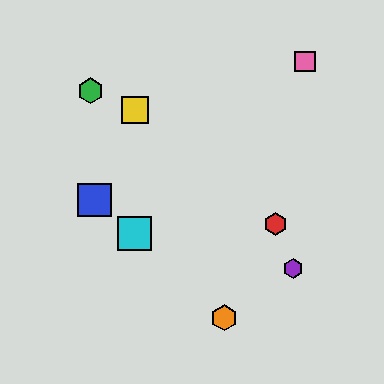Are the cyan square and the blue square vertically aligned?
No, the cyan square is at x≈135 and the blue square is at x≈95.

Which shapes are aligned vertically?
The yellow square, the cyan square are aligned vertically.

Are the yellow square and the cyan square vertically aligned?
Yes, both are at x≈135.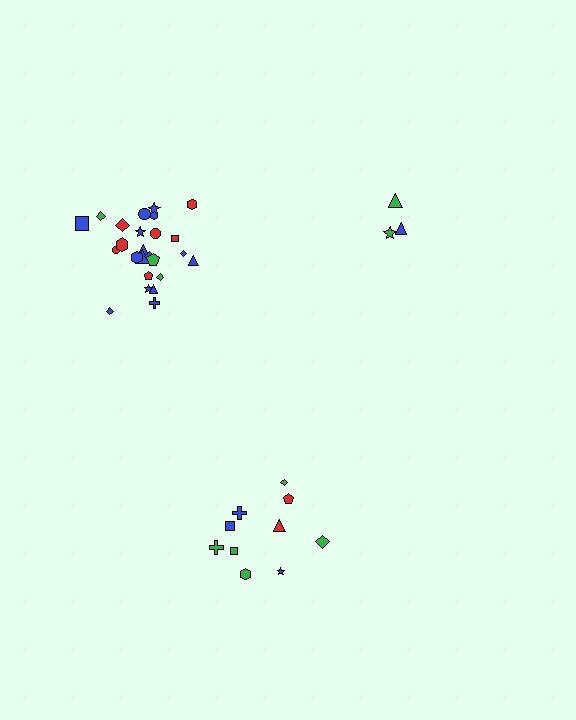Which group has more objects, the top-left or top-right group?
The top-left group.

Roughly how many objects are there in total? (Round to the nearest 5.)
Roughly 40 objects in total.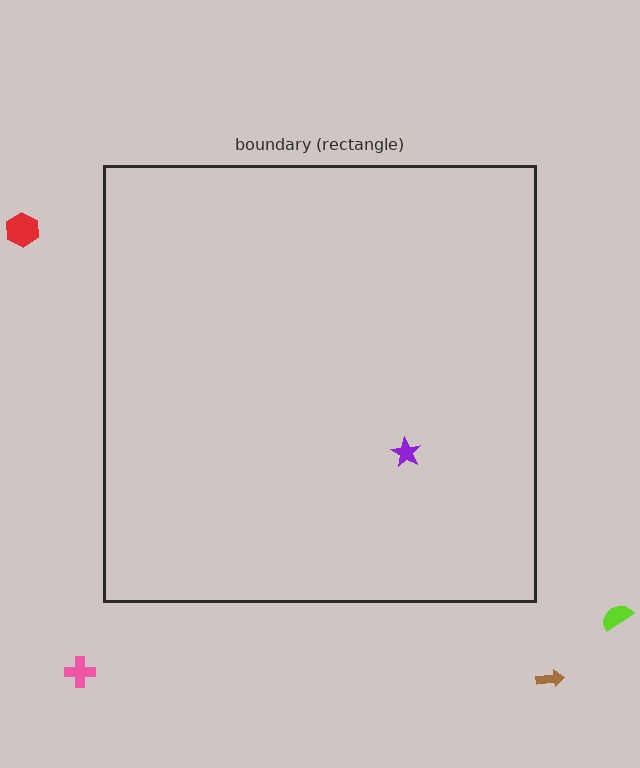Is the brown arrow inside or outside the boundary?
Outside.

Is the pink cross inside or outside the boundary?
Outside.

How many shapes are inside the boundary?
1 inside, 4 outside.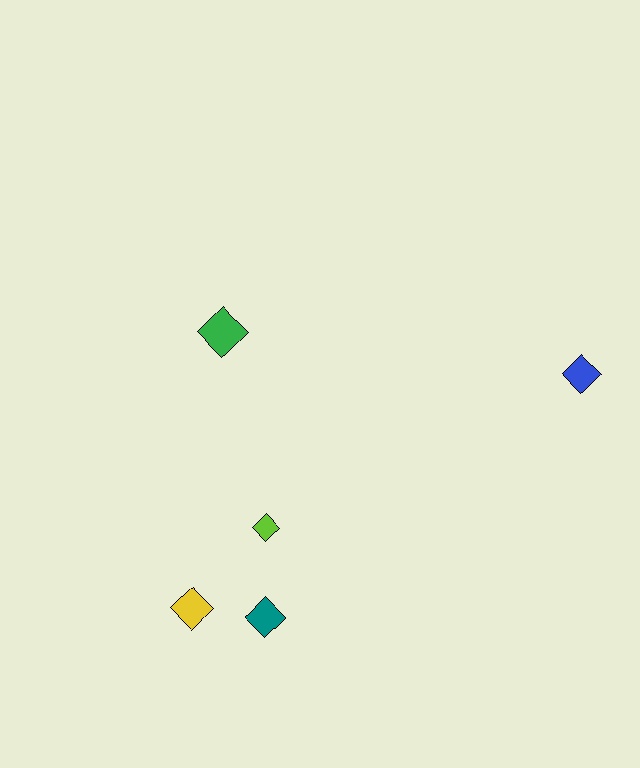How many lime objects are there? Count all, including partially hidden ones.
There is 1 lime object.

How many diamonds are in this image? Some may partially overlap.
There are 5 diamonds.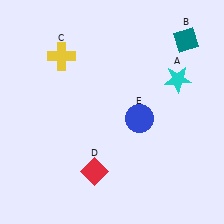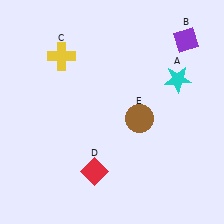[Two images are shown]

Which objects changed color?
B changed from teal to purple. E changed from blue to brown.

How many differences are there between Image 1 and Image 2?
There are 2 differences between the two images.